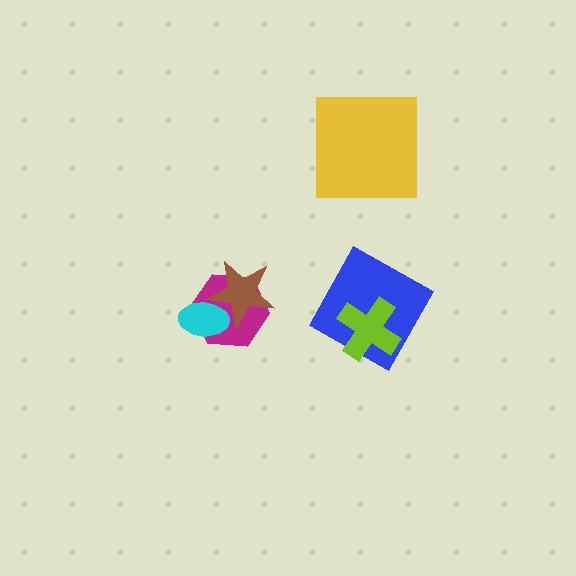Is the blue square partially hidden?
Yes, it is partially covered by another shape.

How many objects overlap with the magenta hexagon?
2 objects overlap with the magenta hexagon.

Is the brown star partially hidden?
No, no other shape covers it.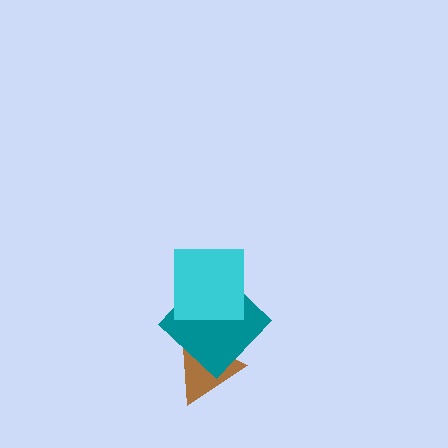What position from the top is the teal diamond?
The teal diamond is 2nd from the top.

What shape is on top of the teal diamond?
The cyan square is on top of the teal diamond.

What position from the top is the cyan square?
The cyan square is 1st from the top.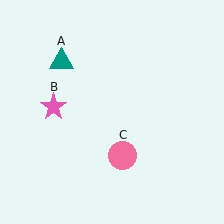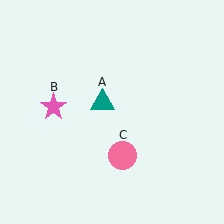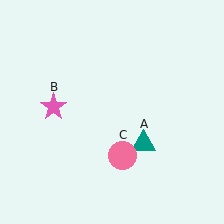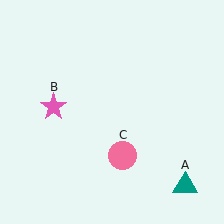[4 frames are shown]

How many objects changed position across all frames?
1 object changed position: teal triangle (object A).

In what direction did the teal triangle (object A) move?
The teal triangle (object A) moved down and to the right.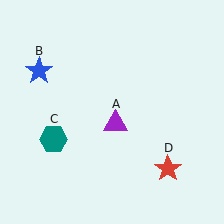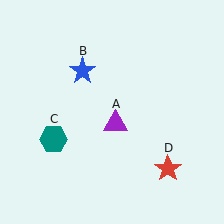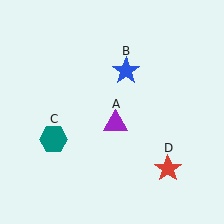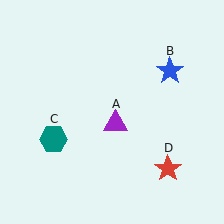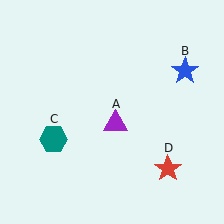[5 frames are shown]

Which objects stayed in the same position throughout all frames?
Purple triangle (object A) and teal hexagon (object C) and red star (object D) remained stationary.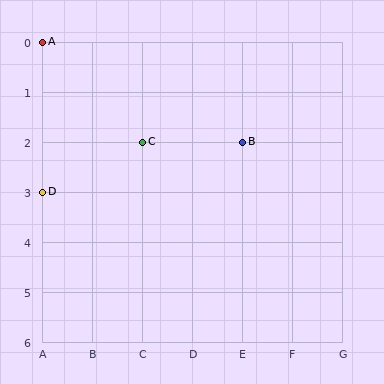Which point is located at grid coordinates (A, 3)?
Point D is at (A, 3).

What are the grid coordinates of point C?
Point C is at grid coordinates (C, 2).